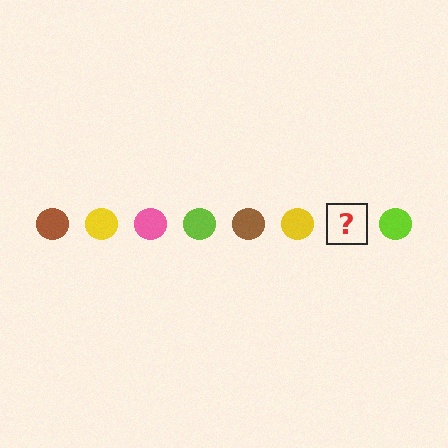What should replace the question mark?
The question mark should be replaced with a pink circle.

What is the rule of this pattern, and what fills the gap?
The rule is that the pattern cycles through brown, yellow, pink, lime circles. The gap should be filled with a pink circle.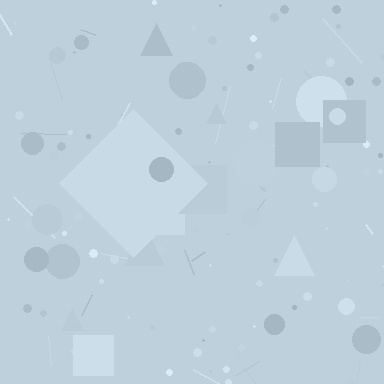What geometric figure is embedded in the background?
A diamond is embedded in the background.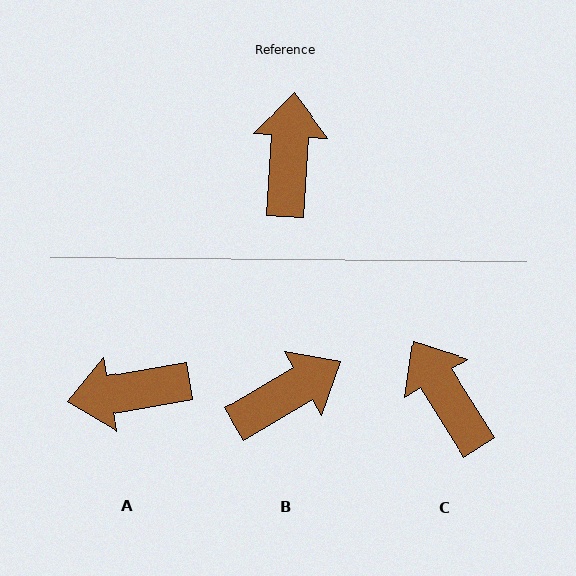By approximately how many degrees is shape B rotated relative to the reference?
Approximately 55 degrees clockwise.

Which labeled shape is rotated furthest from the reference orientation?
A, about 104 degrees away.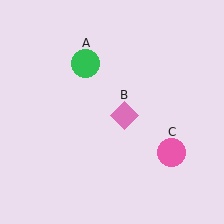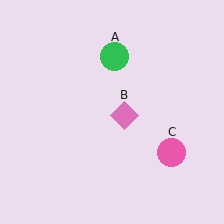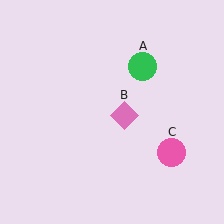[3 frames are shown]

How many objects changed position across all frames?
1 object changed position: green circle (object A).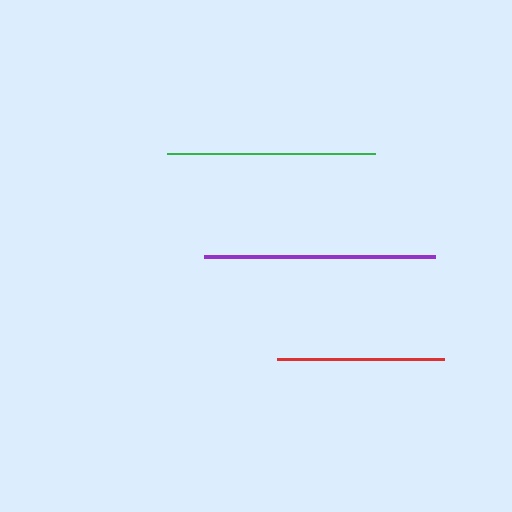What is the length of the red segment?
The red segment is approximately 167 pixels long.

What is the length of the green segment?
The green segment is approximately 208 pixels long.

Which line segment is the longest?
The purple line is the longest at approximately 231 pixels.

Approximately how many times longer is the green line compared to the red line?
The green line is approximately 1.2 times the length of the red line.